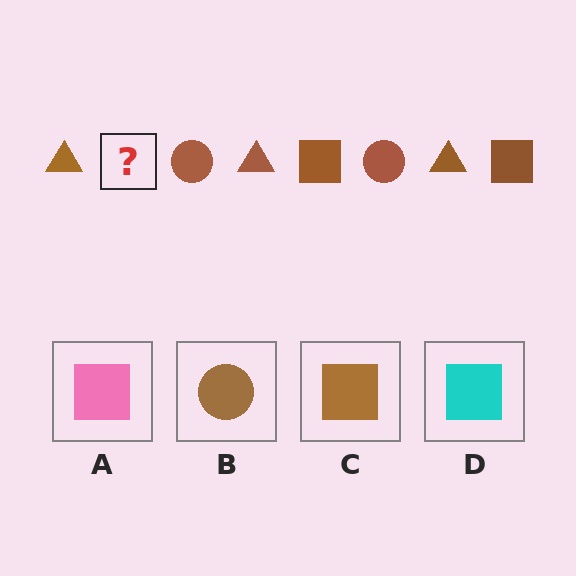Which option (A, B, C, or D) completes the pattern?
C.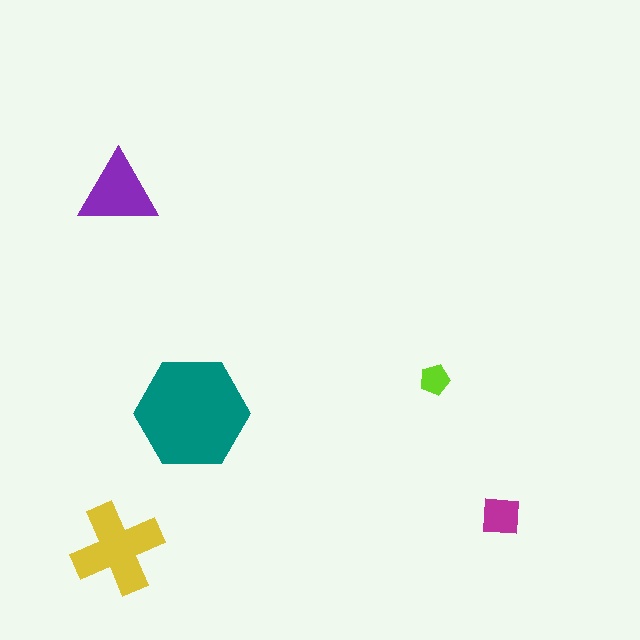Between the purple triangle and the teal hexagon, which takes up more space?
The teal hexagon.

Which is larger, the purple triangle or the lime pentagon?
The purple triangle.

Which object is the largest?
The teal hexagon.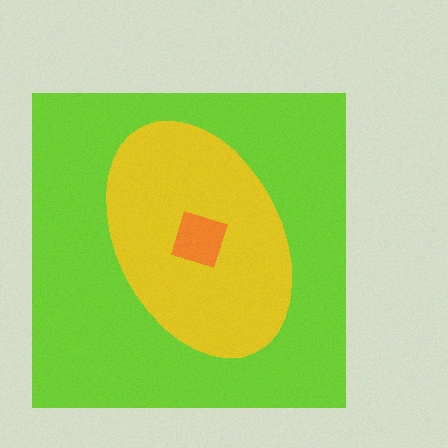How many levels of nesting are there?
3.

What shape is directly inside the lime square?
The yellow ellipse.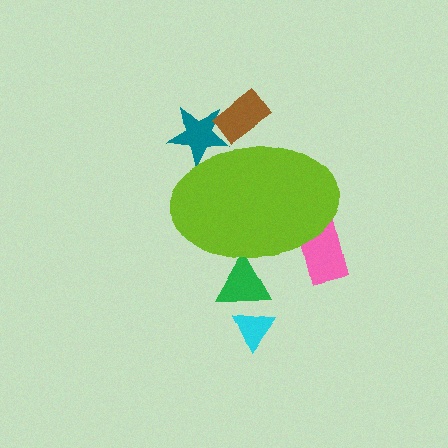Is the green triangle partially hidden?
Yes, the green triangle is partially hidden behind the lime ellipse.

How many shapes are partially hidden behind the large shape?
4 shapes are partially hidden.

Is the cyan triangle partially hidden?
No, the cyan triangle is fully visible.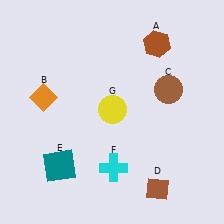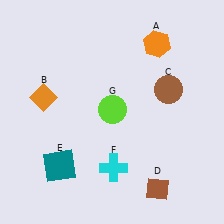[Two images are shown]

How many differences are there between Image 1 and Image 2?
There are 2 differences between the two images.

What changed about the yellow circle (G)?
In Image 1, G is yellow. In Image 2, it changed to lime.